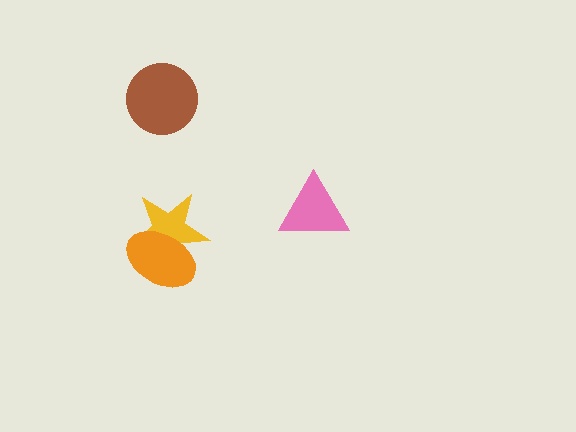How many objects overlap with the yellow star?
1 object overlaps with the yellow star.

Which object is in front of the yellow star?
The orange ellipse is in front of the yellow star.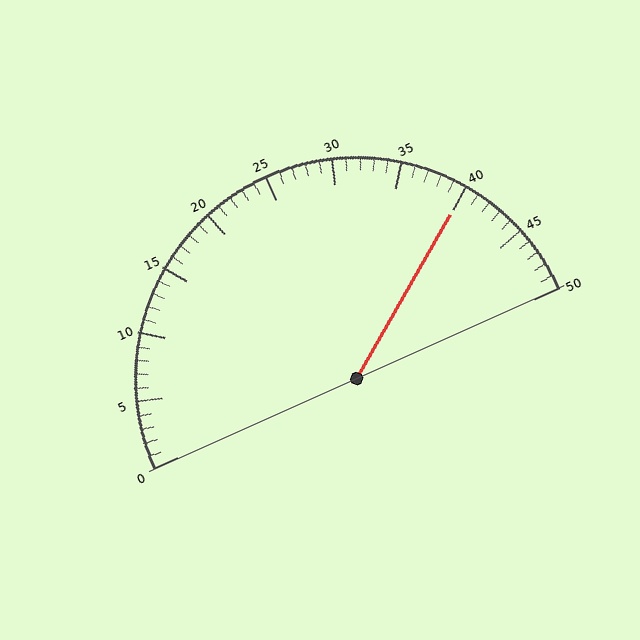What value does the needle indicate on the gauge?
The needle indicates approximately 40.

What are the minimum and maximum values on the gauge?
The gauge ranges from 0 to 50.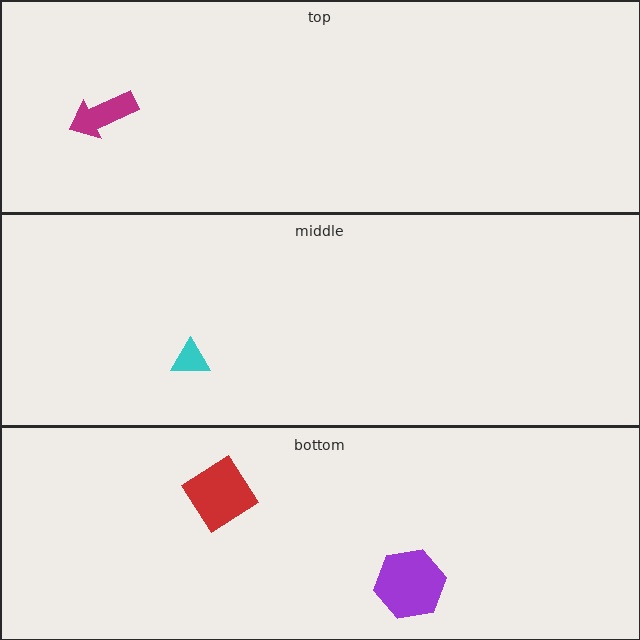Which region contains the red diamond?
The bottom region.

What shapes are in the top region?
The magenta arrow.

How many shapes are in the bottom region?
2.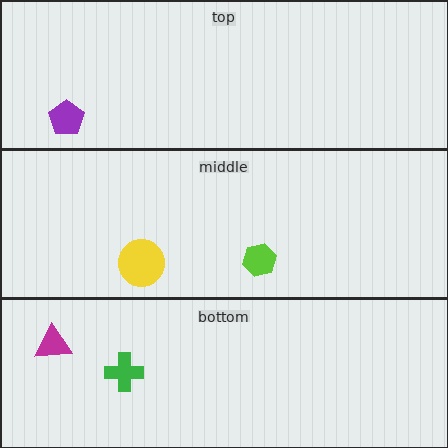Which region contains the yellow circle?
The middle region.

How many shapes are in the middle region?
2.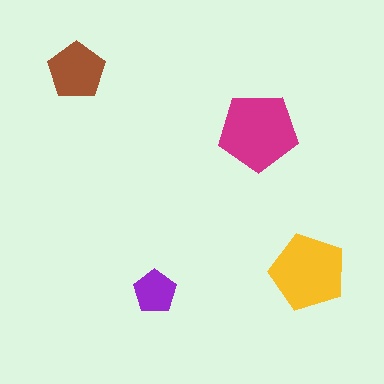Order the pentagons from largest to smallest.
the magenta one, the yellow one, the brown one, the purple one.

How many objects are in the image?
There are 4 objects in the image.